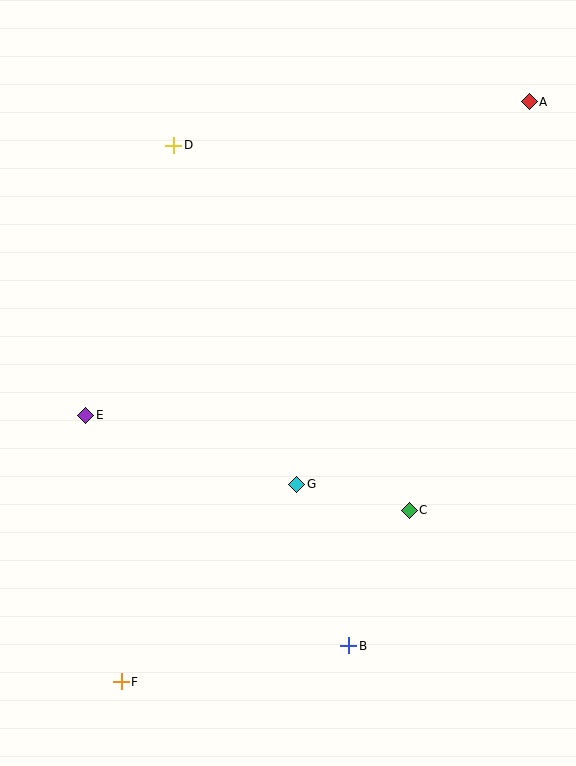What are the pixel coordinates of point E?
Point E is at (86, 415).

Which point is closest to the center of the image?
Point G at (297, 484) is closest to the center.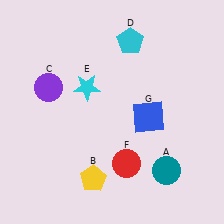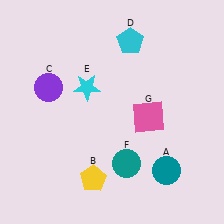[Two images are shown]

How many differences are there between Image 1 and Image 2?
There are 2 differences between the two images.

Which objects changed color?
F changed from red to teal. G changed from blue to pink.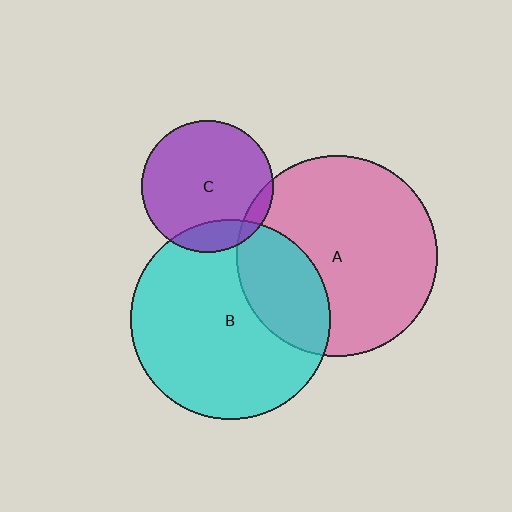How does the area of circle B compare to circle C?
Approximately 2.3 times.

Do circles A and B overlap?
Yes.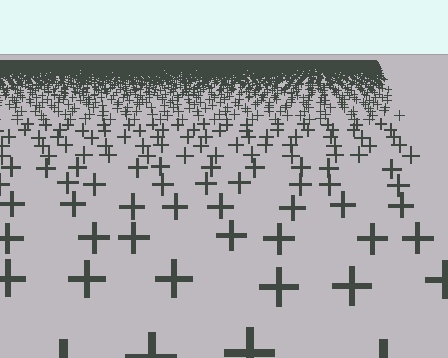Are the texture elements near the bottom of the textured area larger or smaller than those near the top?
Larger. Near the bottom, elements are closer to the viewer and appear at a bigger on-screen size.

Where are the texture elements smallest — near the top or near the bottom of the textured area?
Near the top.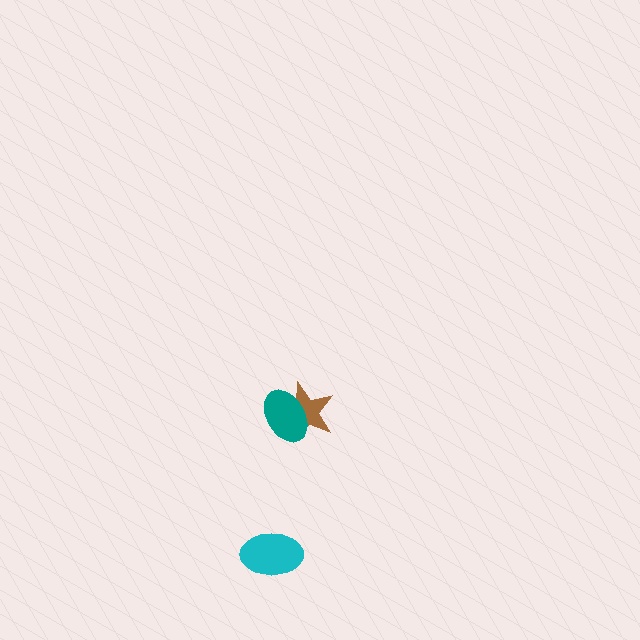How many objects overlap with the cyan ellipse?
0 objects overlap with the cyan ellipse.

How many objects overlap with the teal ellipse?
1 object overlaps with the teal ellipse.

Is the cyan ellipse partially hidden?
No, no other shape covers it.